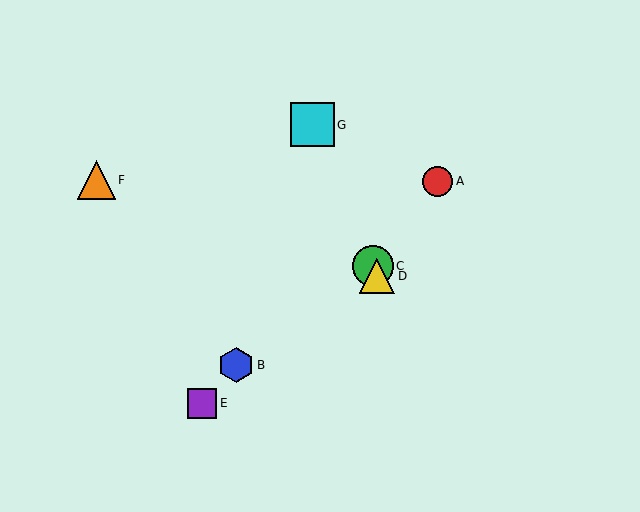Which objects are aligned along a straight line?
Objects C, D, G are aligned along a straight line.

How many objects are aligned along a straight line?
3 objects (C, D, G) are aligned along a straight line.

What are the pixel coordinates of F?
Object F is at (96, 180).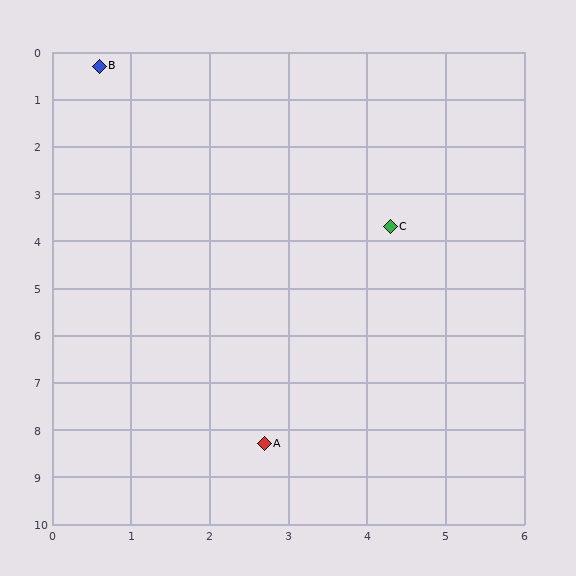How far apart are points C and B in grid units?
Points C and B are about 5.0 grid units apart.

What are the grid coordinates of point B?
Point B is at approximately (0.6, 0.3).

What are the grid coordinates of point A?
Point A is at approximately (2.7, 8.3).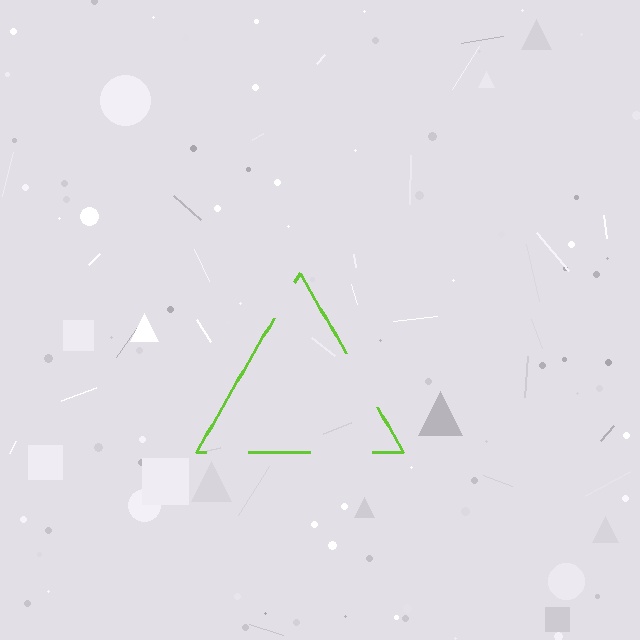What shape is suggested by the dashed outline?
The dashed outline suggests a triangle.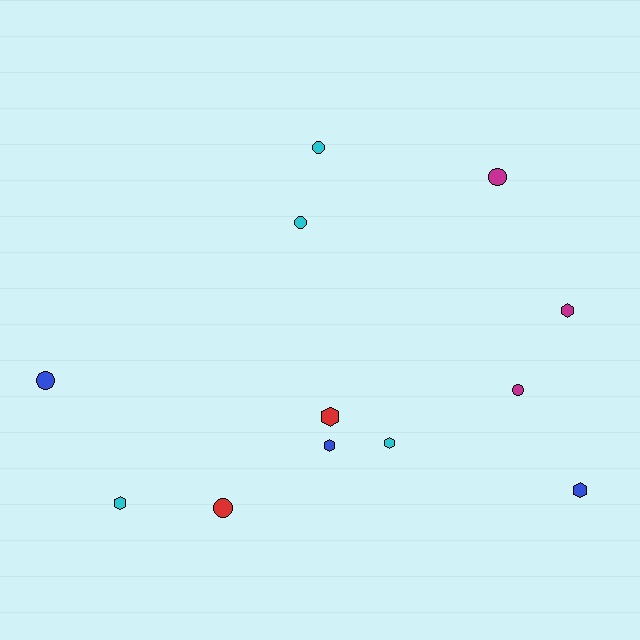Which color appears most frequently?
Cyan, with 4 objects.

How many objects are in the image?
There are 12 objects.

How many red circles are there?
There is 1 red circle.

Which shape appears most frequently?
Hexagon, with 6 objects.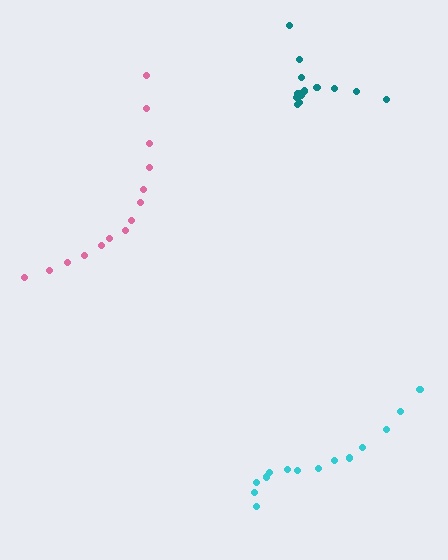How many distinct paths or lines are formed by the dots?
There are 3 distinct paths.